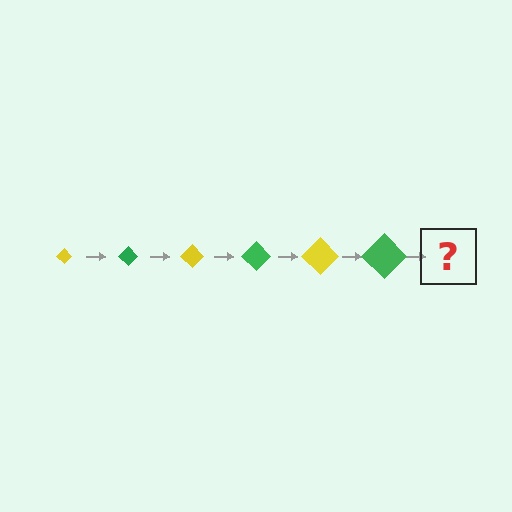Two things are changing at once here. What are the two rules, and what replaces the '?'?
The two rules are that the diamond grows larger each step and the color cycles through yellow and green. The '?' should be a yellow diamond, larger than the previous one.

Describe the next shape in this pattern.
It should be a yellow diamond, larger than the previous one.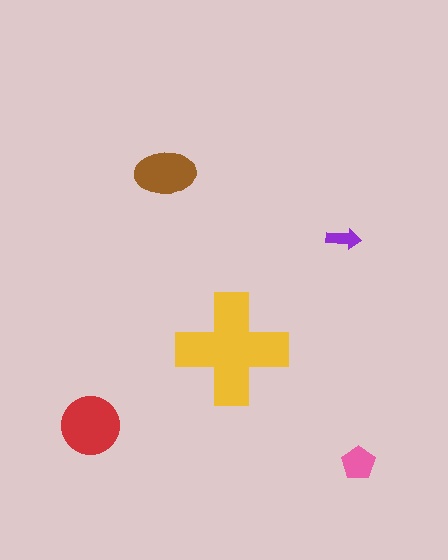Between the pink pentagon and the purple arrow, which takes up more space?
The pink pentagon.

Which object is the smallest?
The purple arrow.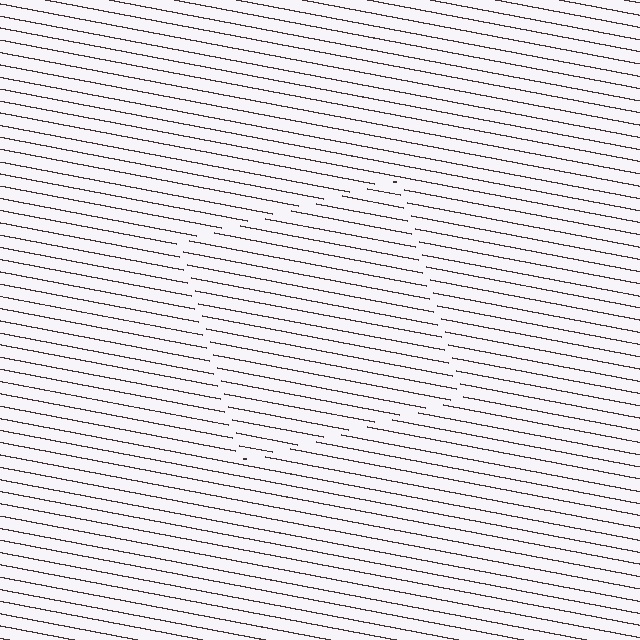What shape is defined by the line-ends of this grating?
An illusory square. The interior of the shape contains the same grating, shifted by half a period — the contour is defined by the phase discontinuity where line-ends from the inner and outer gratings abut.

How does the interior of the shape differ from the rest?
The interior of the shape contains the same grating, shifted by half a period — the contour is defined by the phase discontinuity where line-ends from the inner and outer gratings abut.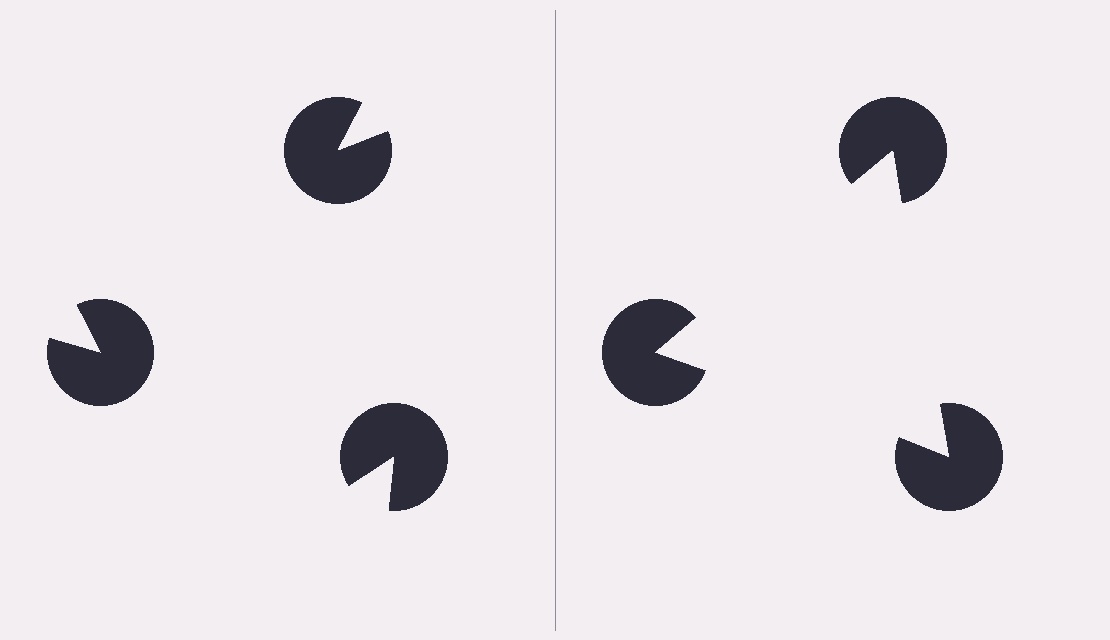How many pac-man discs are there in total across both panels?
6 — 3 on each side.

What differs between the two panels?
The pac-man discs are positioned identically on both sides; only the wedge orientations differ. On the right they align to a triangle; on the left they are misaligned.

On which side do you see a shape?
An illusory triangle appears on the right side. On the left side the wedge cuts are rotated, so no coherent shape forms.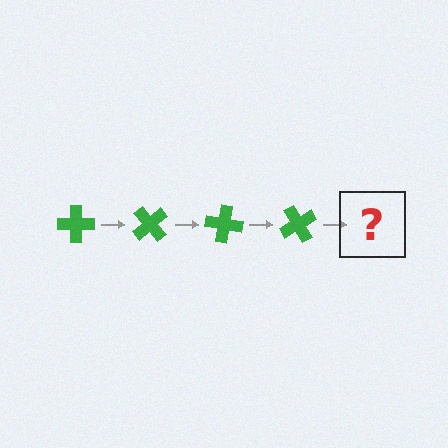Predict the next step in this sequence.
The next step is a green cross rotated 200 degrees.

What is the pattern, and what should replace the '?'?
The pattern is that the cross rotates 50 degrees each step. The '?' should be a green cross rotated 200 degrees.